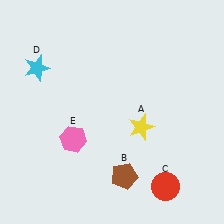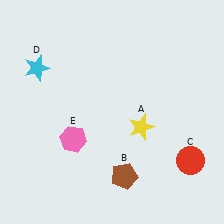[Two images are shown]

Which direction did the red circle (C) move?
The red circle (C) moved up.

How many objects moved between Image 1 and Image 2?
1 object moved between the two images.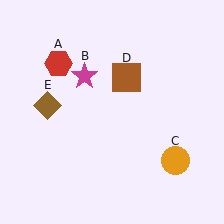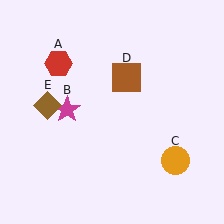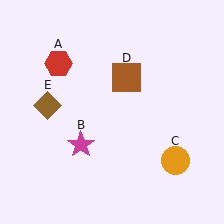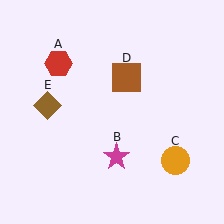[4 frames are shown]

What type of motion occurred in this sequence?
The magenta star (object B) rotated counterclockwise around the center of the scene.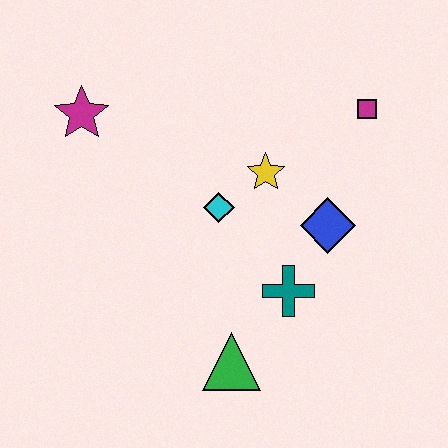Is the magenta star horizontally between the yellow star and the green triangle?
No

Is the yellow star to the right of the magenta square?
No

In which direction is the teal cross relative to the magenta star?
The teal cross is to the right of the magenta star.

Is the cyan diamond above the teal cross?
Yes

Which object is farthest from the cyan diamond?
The magenta square is farthest from the cyan diamond.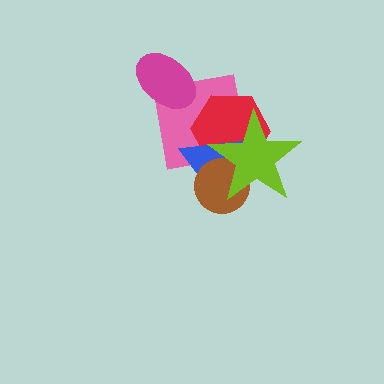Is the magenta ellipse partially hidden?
No, no other shape covers it.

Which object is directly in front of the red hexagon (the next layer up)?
The blue triangle is directly in front of the red hexagon.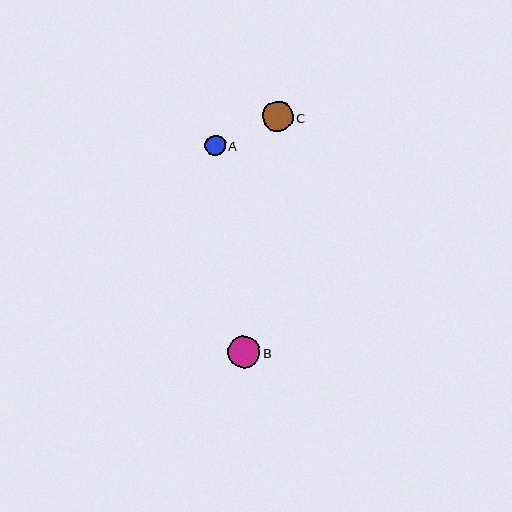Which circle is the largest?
Circle B is the largest with a size of approximately 32 pixels.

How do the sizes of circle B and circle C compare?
Circle B and circle C are approximately the same size.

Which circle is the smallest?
Circle A is the smallest with a size of approximately 20 pixels.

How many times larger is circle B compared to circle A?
Circle B is approximately 1.6 times the size of circle A.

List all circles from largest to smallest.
From largest to smallest: B, C, A.